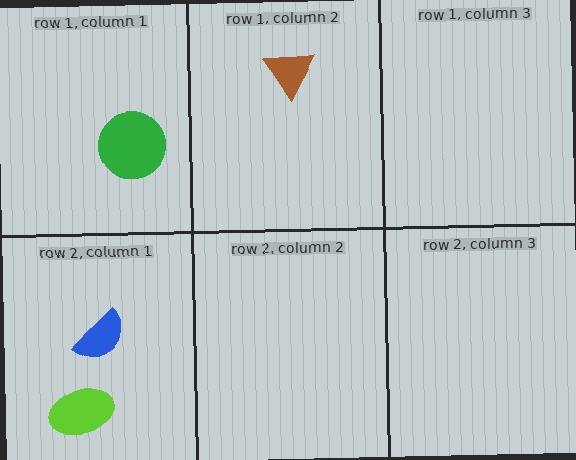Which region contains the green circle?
The row 1, column 1 region.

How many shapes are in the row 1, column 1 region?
1.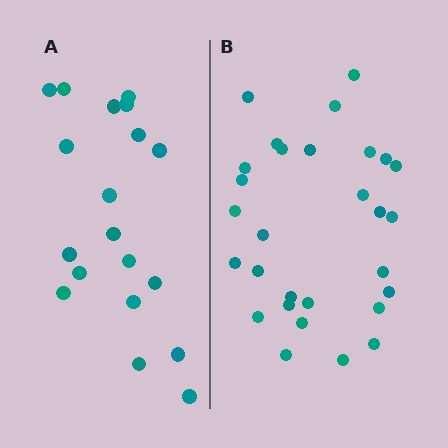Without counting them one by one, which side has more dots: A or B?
Region B (the right region) has more dots.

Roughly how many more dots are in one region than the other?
Region B has roughly 10 or so more dots than region A.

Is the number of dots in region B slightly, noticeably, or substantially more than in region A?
Region B has substantially more. The ratio is roughly 1.5 to 1.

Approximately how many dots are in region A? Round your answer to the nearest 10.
About 20 dots. (The exact count is 19, which rounds to 20.)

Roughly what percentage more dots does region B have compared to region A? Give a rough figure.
About 55% more.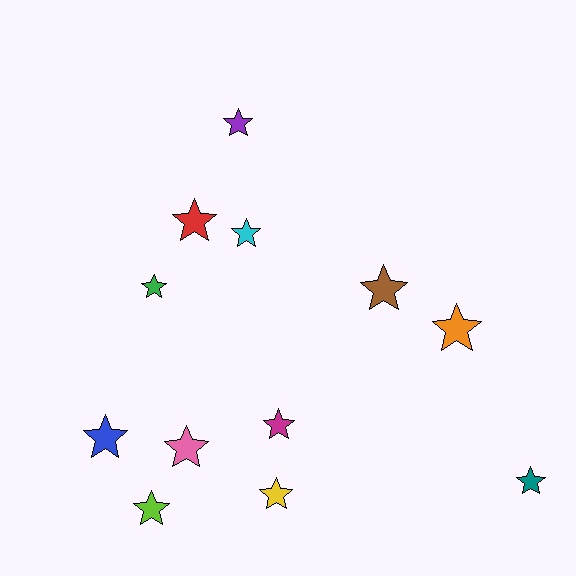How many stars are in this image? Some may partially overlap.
There are 12 stars.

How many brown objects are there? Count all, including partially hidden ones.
There is 1 brown object.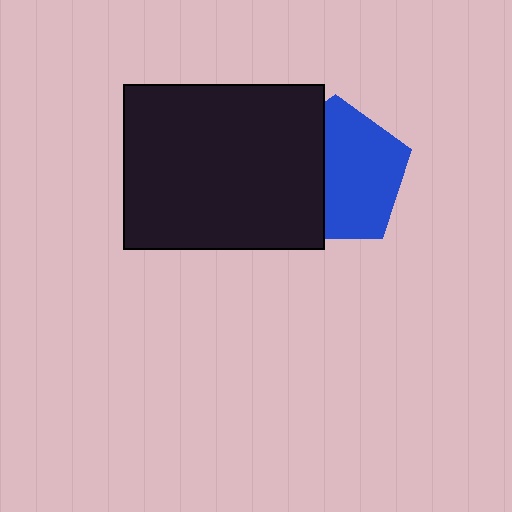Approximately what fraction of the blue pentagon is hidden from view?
Roughly 41% of the blue pentagon is hidden behind the black rectangle.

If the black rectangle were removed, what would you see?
You would see the complete blue pentagon.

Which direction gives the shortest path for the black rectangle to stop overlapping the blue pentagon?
Moving left gives the shortest separation.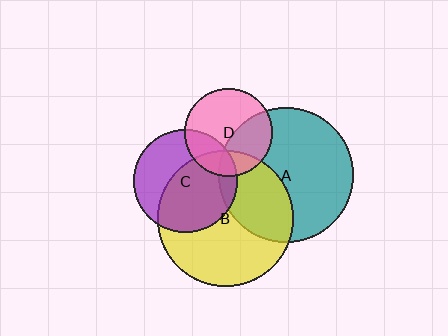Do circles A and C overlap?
Yes.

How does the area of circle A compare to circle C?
Approximately 1.7 times.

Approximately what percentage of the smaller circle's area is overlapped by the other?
Approximately 10%.